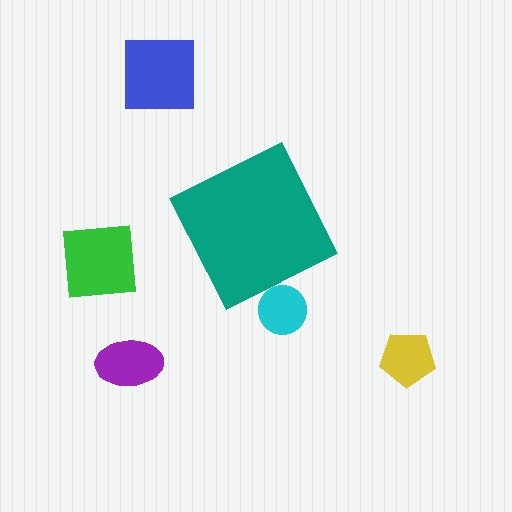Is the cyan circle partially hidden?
Yes, the cyan circle is partially hidden behind the teal diamond.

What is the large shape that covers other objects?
A teal diamond.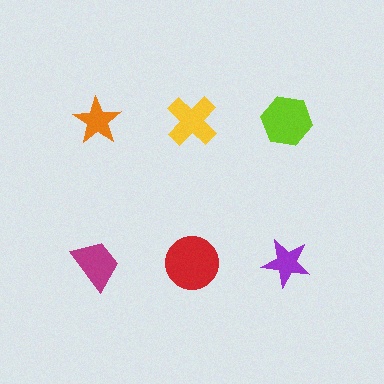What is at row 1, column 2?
A yellow cross.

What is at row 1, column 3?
A lime hexagon.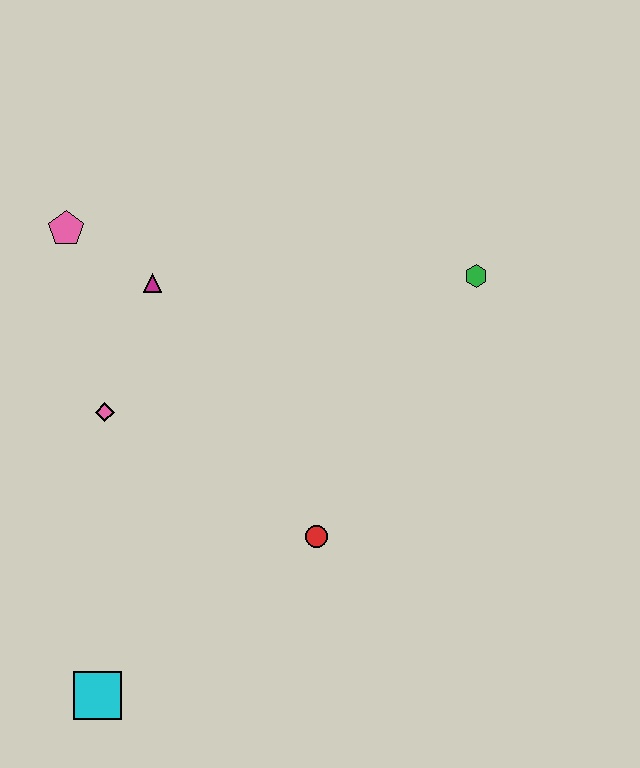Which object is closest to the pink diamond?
The magenta triangle is closest to the pink diamond.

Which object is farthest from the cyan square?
The green hexagon is farthest from the cyan square.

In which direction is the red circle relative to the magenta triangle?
The red circle is below the magenta triangle.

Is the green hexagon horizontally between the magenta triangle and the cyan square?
No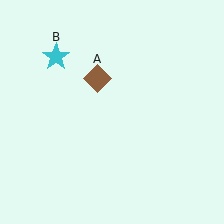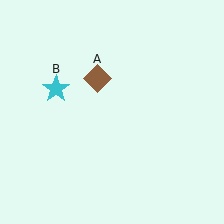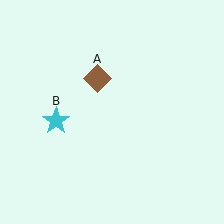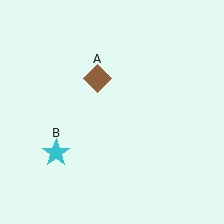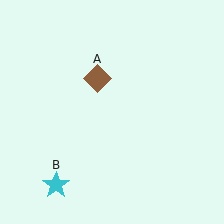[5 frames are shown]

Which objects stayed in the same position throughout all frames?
Brown diamond (object A) remained stationary.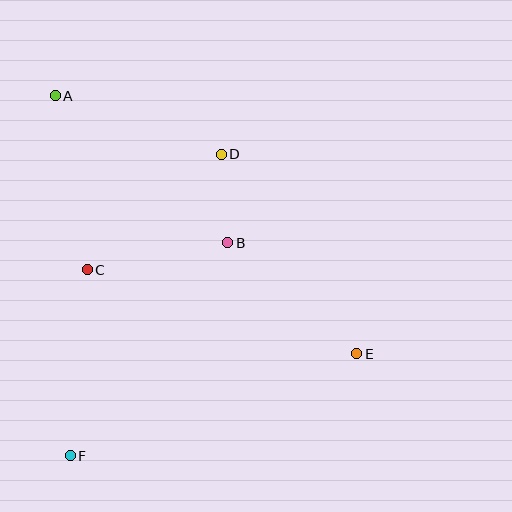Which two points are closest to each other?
Points B and D are closest to each other.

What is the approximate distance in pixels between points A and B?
The distance between A and B is approximately 226 pixels.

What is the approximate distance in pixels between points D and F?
The distance between D and F is approximately 337 pixels.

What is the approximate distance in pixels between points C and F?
The distance between C and F is approximately 187 pixels.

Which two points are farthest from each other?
Points A and E are farthest from each other.